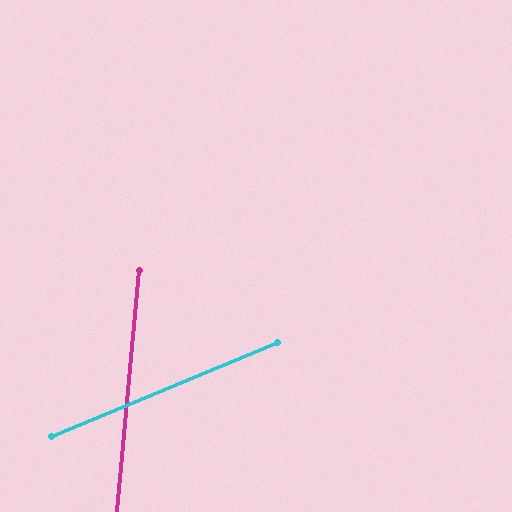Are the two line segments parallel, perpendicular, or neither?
Neither parallel nor perpendicular — they differ by about 62°.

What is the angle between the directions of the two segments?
Approximately 62 degrees.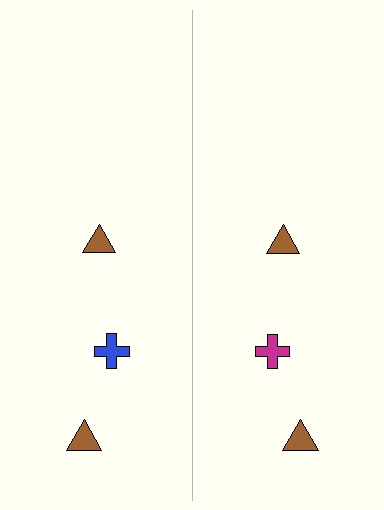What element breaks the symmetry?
The magenta cross on the right side breaks the symmetry — its mirror counterpart is blue.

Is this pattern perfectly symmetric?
No, the pattern is not perfectly symmetric. The magenta cross on the right side breaks the symmetry — its mirror counterpart is blue.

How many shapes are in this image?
There are 6 shapes in this image.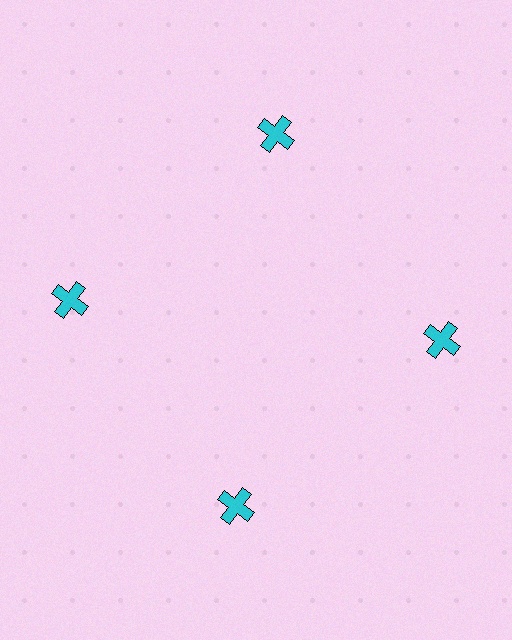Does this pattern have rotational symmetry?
Yes, this pattern has 4-fold rotational symmetry. It looks the same after rotating 90 degrees around the center.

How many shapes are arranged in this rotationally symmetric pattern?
There are 4 shapes, arranged in 4 groups of 1.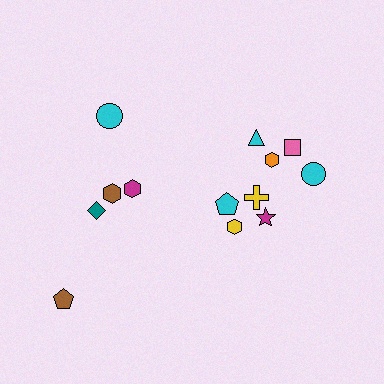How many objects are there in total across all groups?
There are 13 objects.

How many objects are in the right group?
There are 8 objects.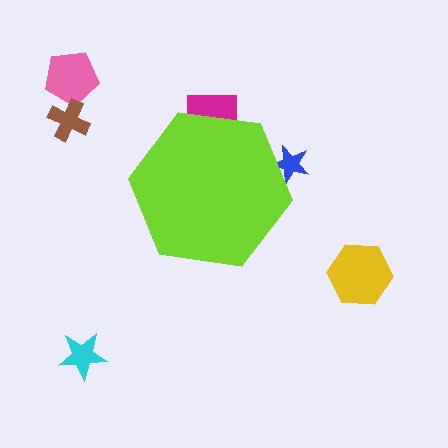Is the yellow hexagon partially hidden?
No, the yellow hexagon is fully visible.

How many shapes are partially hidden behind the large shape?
2 shapes are partially hidden.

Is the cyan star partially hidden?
No, the cyan star is fully visible.